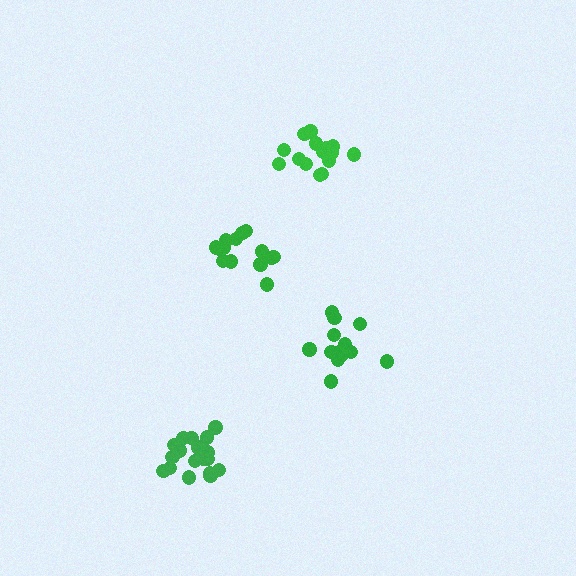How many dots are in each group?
Group 1: 15 dots, Group 2: 18 dots, Group 3: 14 dots, Group 4: 14 dots (61 total).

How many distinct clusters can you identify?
There are 4 distinct clusters.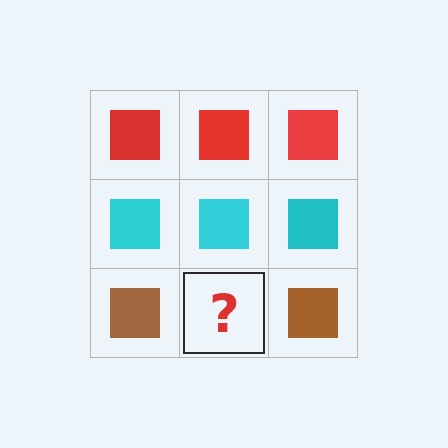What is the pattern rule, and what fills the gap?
The rule is that each row has a consistent color. The gap should be filled with a brown square.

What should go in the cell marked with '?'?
The missing cell should contain a brown square.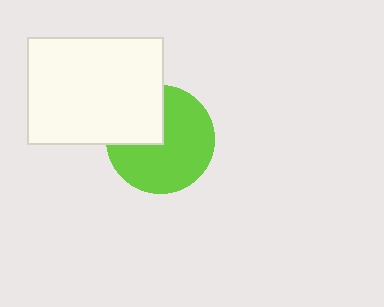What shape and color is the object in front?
The object in front is a white rectangle.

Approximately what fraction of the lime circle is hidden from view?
Roughly 30% of the lime circle is hidden behind the white rectangle.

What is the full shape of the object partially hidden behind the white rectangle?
The partially hidden object is a lime circle.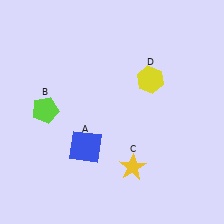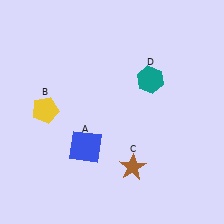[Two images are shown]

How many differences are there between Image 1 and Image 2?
There are 3 differences between the two images.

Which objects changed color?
B changed from lime to yellow. C changed from yellow to brown. D changed from yellow to teal.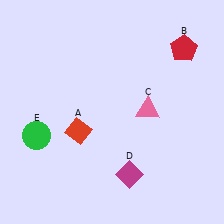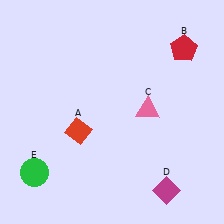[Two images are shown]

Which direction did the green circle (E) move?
The green circle (E) moved down.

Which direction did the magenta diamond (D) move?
The magenta diamond (D) moved right.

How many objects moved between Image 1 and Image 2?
2 objects moved between the two images.